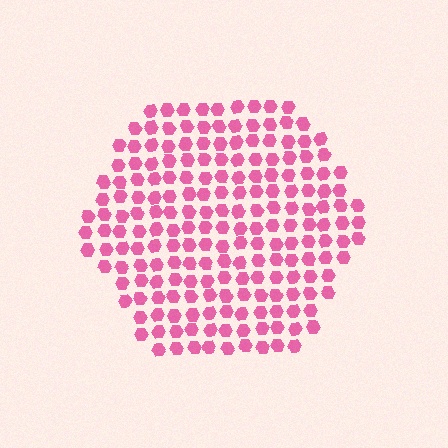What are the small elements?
The small elements are hexagons.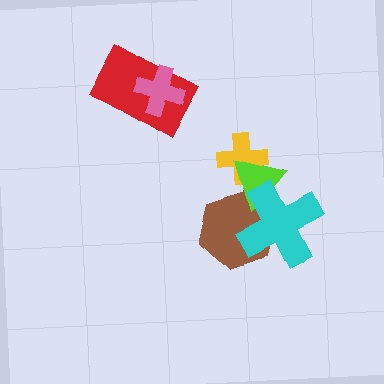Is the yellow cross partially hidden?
Yes, it is partially covered by another shape.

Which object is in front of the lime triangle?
The cyan cross is in front of the lime triangle.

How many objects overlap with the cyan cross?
2 objects overlap with the cyan cross.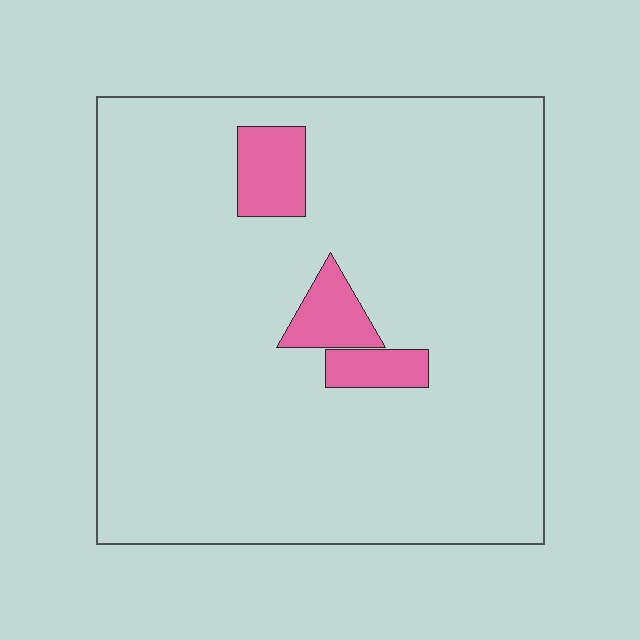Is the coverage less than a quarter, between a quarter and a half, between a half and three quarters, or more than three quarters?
Less than a quarter.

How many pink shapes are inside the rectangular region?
3.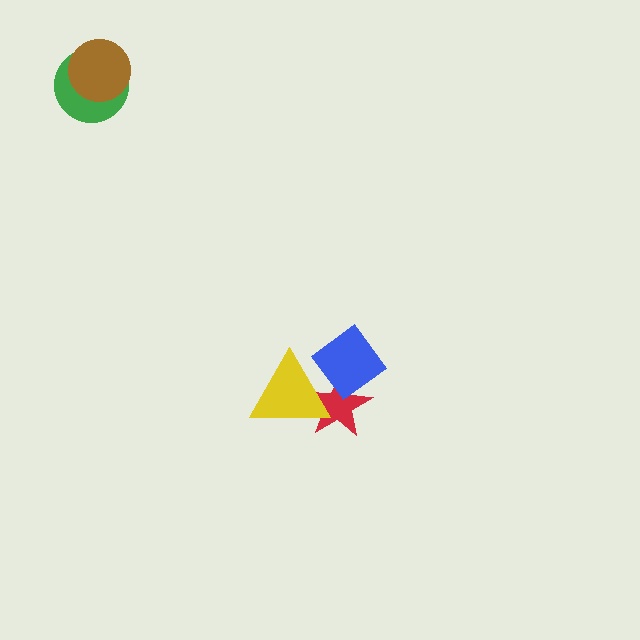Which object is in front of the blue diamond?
The yellow triangle is in front of the blue diamond.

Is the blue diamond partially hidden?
Yes, it is partially covered by another shape.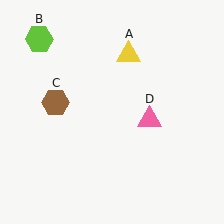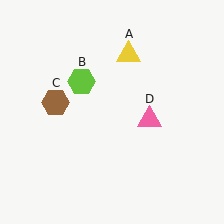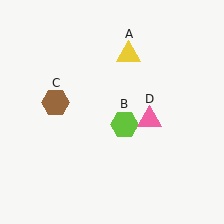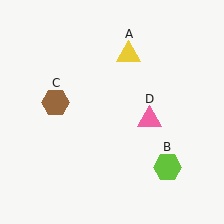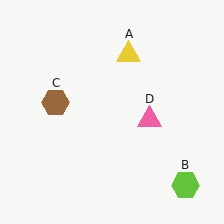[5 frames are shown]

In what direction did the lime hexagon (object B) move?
The lime hexagon (object B) moved down and to the right.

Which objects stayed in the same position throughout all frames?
Yellow triangle (object A) and brown hexagon (object C) and pink triangle (object D) remained stationary.